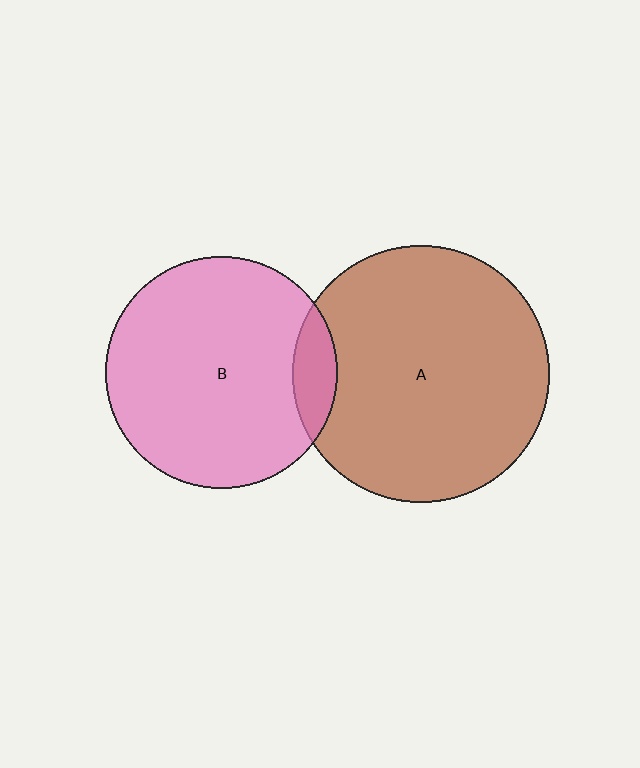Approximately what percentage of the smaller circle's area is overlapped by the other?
Approximately 10%.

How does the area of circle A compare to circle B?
Approximately 1.2 times.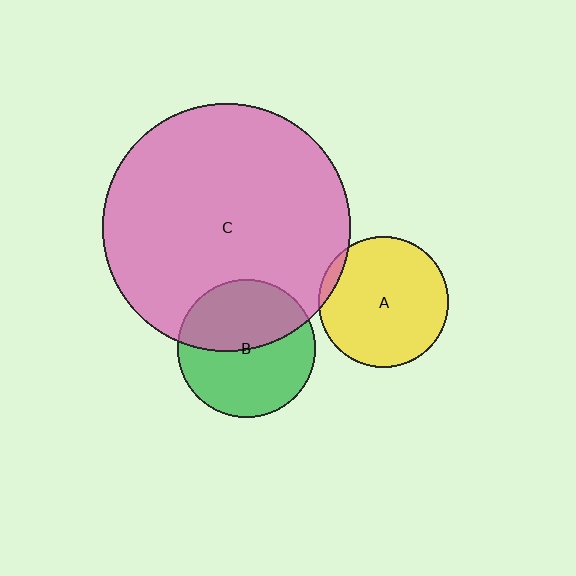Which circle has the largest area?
Circle C (pink).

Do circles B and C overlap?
Yes.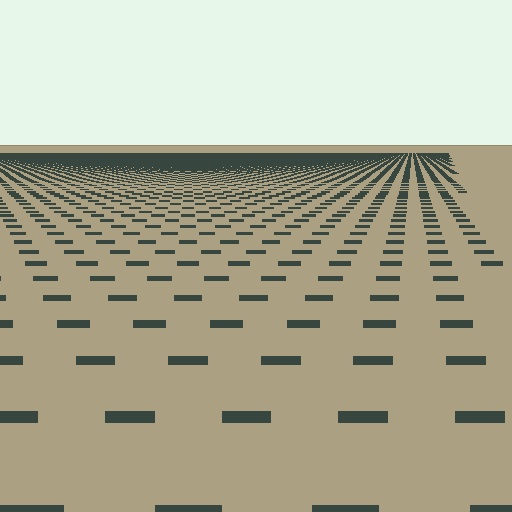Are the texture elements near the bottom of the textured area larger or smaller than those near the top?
Larger. Near the bottom, elements are closer to the viewer and appear at a bigger on-screen size.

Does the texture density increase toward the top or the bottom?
Density increases toward the top.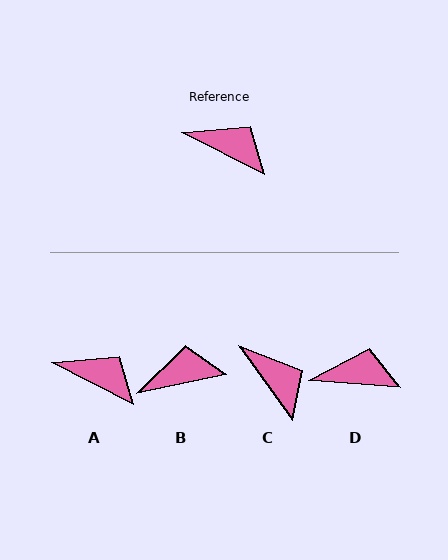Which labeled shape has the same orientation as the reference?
A.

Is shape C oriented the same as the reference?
No, it is off by about 27 degrees.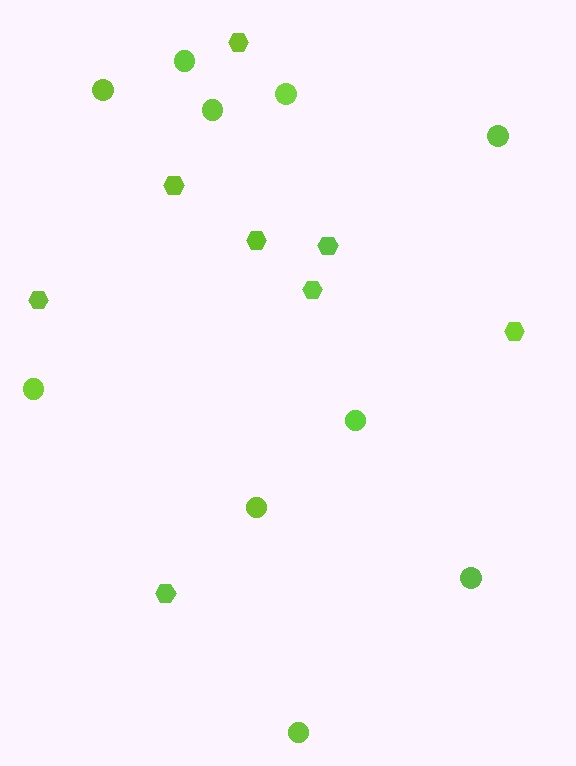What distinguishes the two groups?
There are 2 groups: one group of circles (10) and one group of hexagons (8).